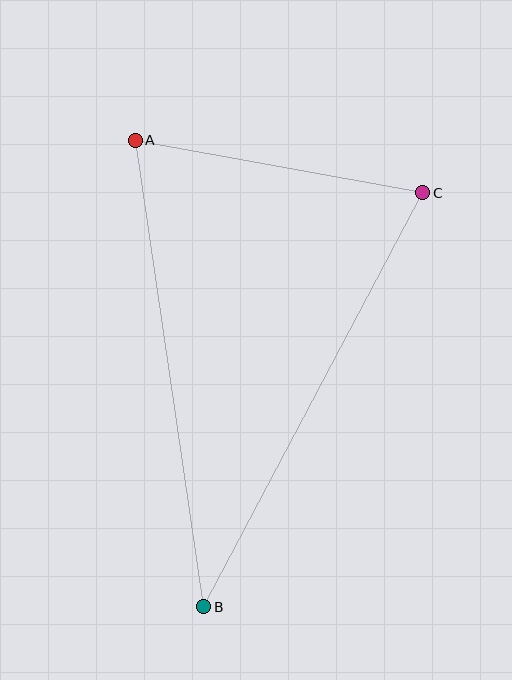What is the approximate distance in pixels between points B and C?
The distance between B and C is approximately 469 pixels.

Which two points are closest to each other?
Points A and C are closest to each other.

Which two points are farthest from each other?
Points A and B are farthest from each other.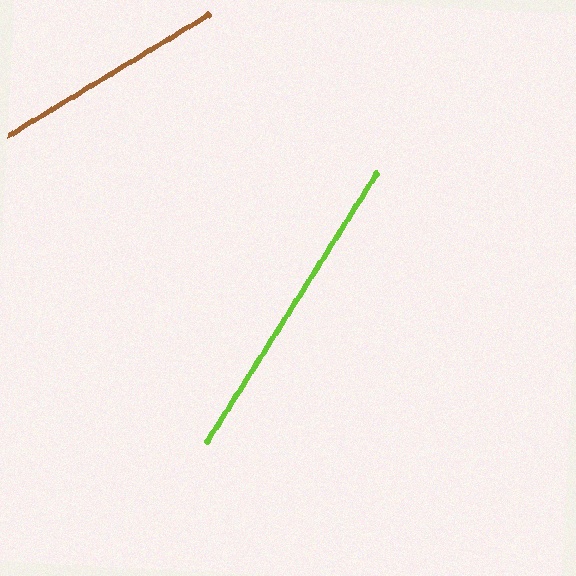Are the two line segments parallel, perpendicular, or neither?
Neither parallel nor perpendicular — they differ by about 27°.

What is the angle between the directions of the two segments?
Approximately 27 degrees.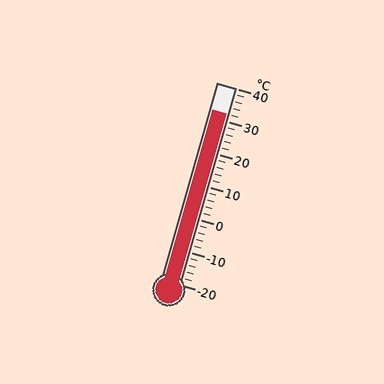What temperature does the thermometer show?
The thermometer shows approximately 32°C.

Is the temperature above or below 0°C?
The temperature is above 0°C.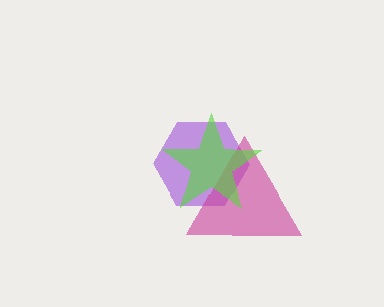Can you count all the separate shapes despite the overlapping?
Yes, there are 3 separate shapes.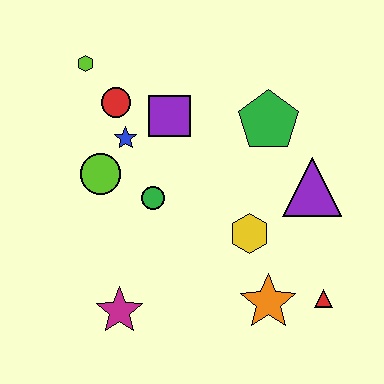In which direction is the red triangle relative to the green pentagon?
The red triangle is below the green pentagon.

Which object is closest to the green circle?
The lime circle is closest to the green circle.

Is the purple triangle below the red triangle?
No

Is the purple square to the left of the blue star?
No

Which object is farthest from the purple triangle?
The lime hexagon is farthest from the purple triangle.